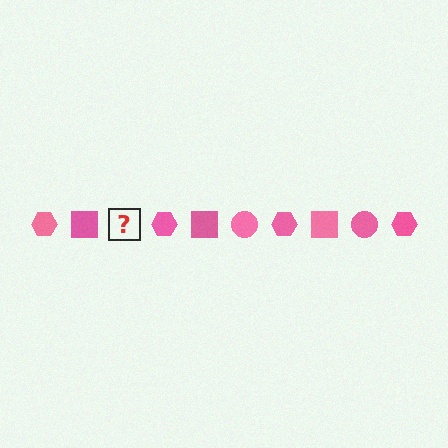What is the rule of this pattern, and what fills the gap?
The rule is that the pattern cycles through hexagon, square, circle shapes in pink. The gap should be filled with a pink circle.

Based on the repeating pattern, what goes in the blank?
The blank should be a pink circle.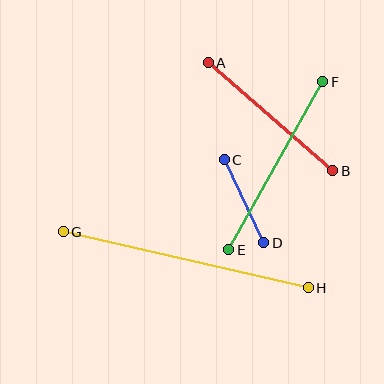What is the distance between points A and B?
The distance is approximately 164 pixels.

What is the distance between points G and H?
The distance is approximately 252 pixels.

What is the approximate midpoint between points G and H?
The midpoint is at approximately (186, 260) pixels.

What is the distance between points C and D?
The distance is approximately 92 pixels.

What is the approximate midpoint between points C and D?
The midpoint is at approximately (244, 201) pixels.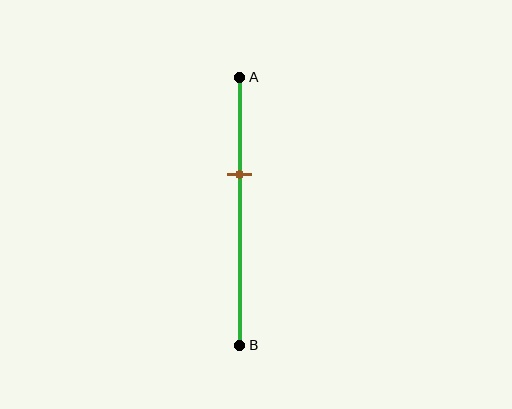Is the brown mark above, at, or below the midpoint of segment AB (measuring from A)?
The brown mark is above the midpoint of segment AB.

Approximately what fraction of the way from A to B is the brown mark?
The brown mark is approximately 35% of the way from A to B.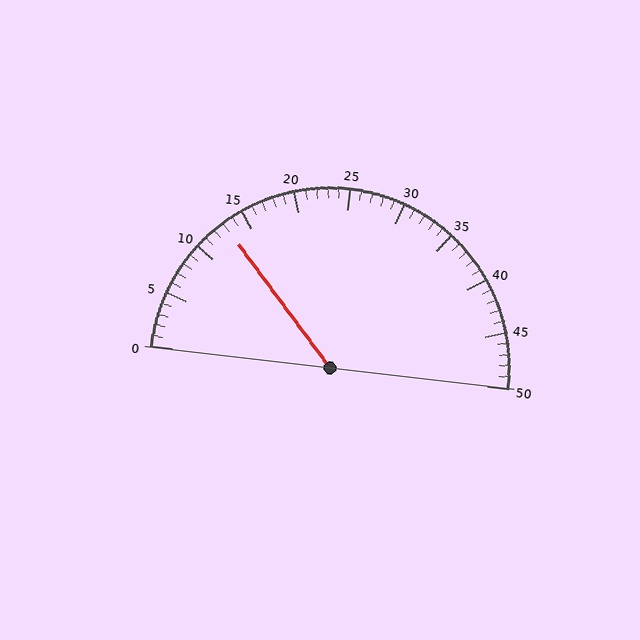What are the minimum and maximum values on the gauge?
The gauge ranges from 0 to 50.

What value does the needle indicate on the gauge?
The needle indicates approximately 13.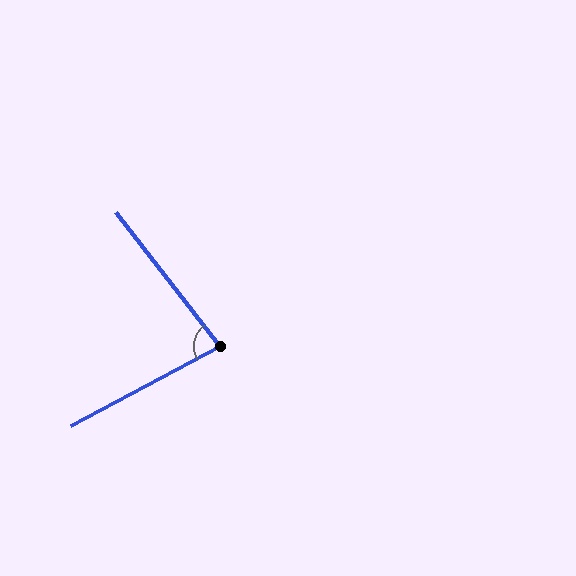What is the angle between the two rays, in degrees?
Approximately 81 degrees.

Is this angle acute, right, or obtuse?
It is acute.